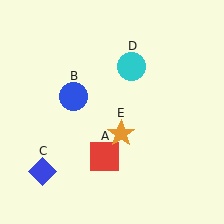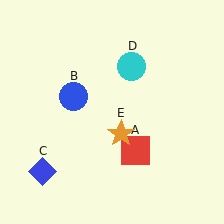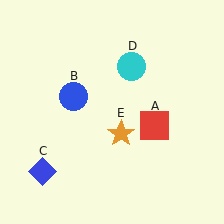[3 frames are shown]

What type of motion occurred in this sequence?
The red square (object A) rotated counterclockwise around the center of the scene.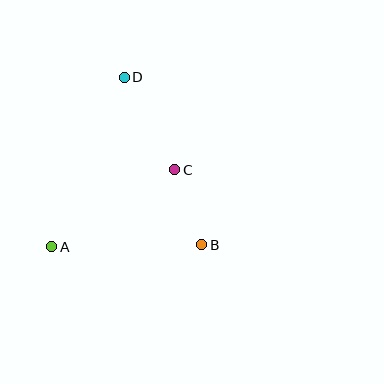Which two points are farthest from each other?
Points B and D are farthest from each other.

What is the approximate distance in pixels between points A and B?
The distance between A and B is approximately 150 pixels.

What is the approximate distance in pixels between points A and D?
The distance between A and D is approximately 184 pixels.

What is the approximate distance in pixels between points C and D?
The distance between C and D is approximately 105 pixels.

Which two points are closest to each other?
Points B and C are closest to each other.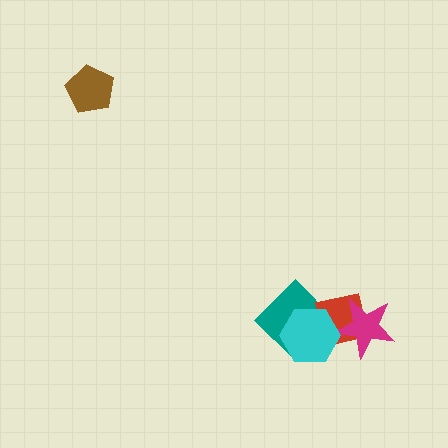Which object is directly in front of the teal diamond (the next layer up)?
The red square is directly in front of the teal diamond.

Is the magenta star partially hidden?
Yes, it is partially covered by another shape.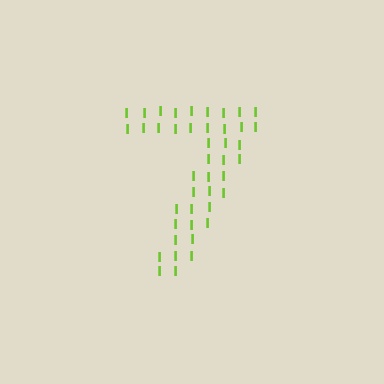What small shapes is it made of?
It is made of small letter I's.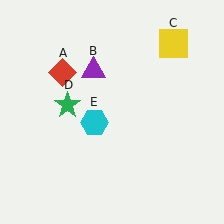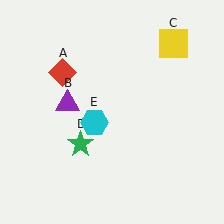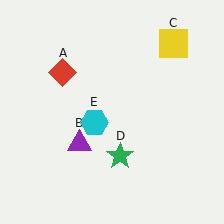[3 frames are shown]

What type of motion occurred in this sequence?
The purple triangle (object B), green star (object D) rotated counterclockwise around the center of the scene.